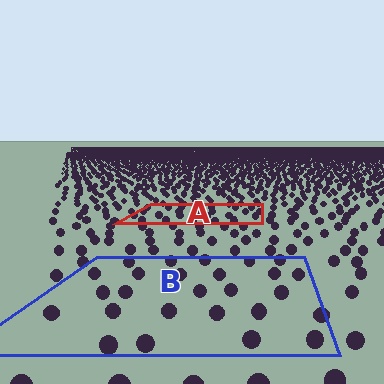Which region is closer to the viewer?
Region B is closer. The texture elements there are larger and more spread out.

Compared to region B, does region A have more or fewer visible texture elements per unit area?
Region A has more texture elements per unit area — they are packed more densely because it is farther away.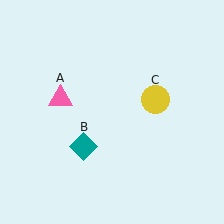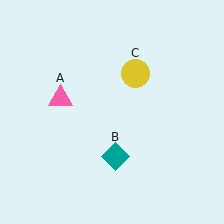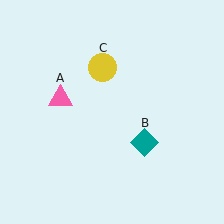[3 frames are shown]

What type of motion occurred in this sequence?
The teal diamond (object B), yellow circle (object C) rotated counterclockwise around the center of the scene.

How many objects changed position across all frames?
2 objects changed position: teal diamond (object B), yellow circle (object C).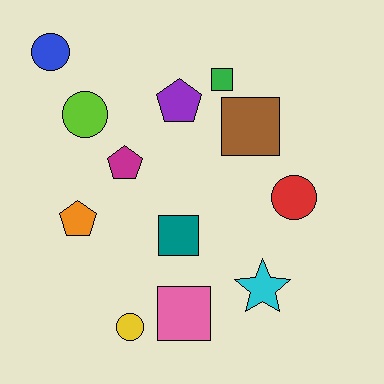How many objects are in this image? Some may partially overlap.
There are 12 objects.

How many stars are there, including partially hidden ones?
There is 1 star.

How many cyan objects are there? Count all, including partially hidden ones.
There is 1 cyan object.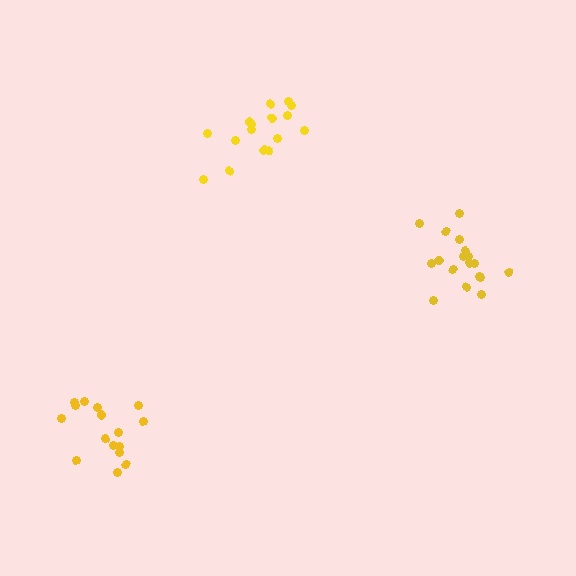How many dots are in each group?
Group 1: 18 dots, Group 2: 16 dots, Group 3: 16 dots (50 total).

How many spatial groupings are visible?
There are 3 spatial groupings.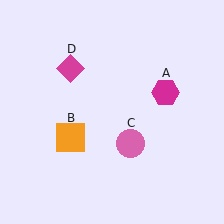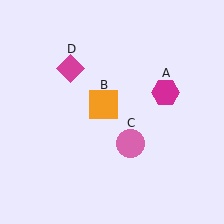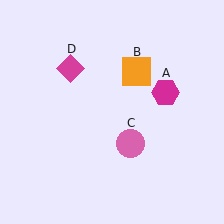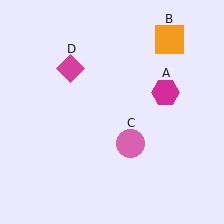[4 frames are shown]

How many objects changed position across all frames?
1 object changed position: orange square (object B).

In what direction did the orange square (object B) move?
The orange square (object B) moved up and to the right.